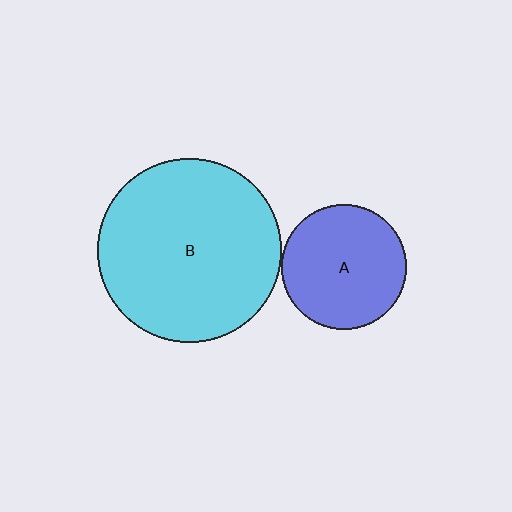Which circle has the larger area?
Circle B (cyan).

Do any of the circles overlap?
No, none of the circles overlap.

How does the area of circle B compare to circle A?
Approximately 2.2 times.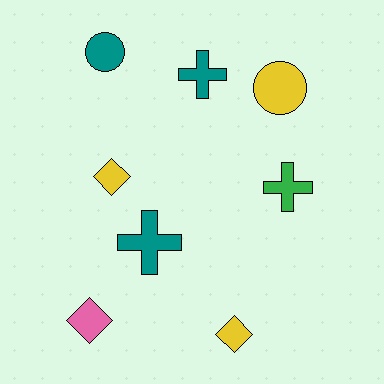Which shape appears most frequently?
Diamond, with 3 objects.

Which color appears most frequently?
Yellow, with 3 objects.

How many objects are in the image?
There are 8 objects.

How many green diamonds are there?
There are no green diamonds.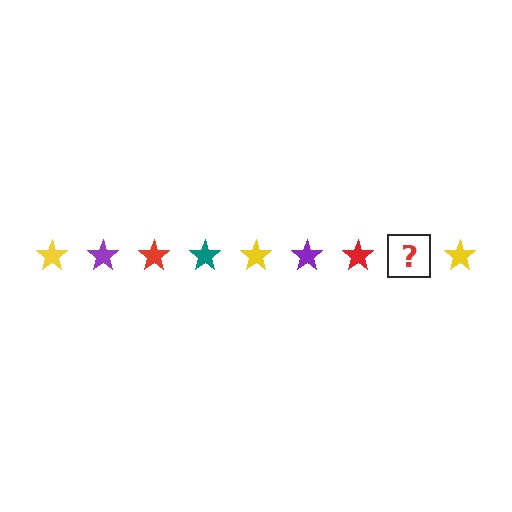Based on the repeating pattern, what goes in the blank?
The blank should be a teal star.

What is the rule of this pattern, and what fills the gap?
The rule is that the pattern cycles through yellow, purple, red, teal stars. The gap should be filled with a teal star.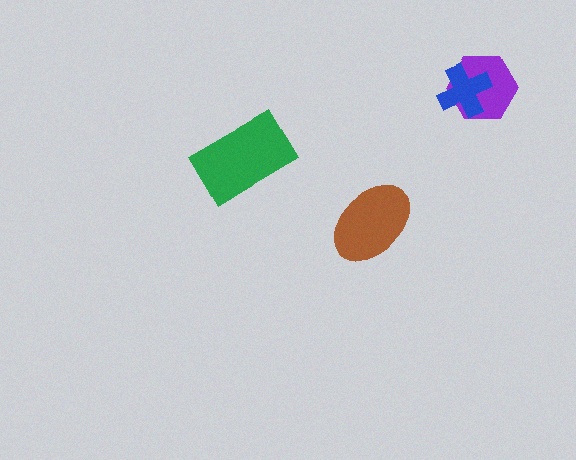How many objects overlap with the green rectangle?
0 objects overlap with the green rectangle.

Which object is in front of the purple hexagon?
The blue cross is in front of the purple hexagon.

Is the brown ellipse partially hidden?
No, no other shape covers it.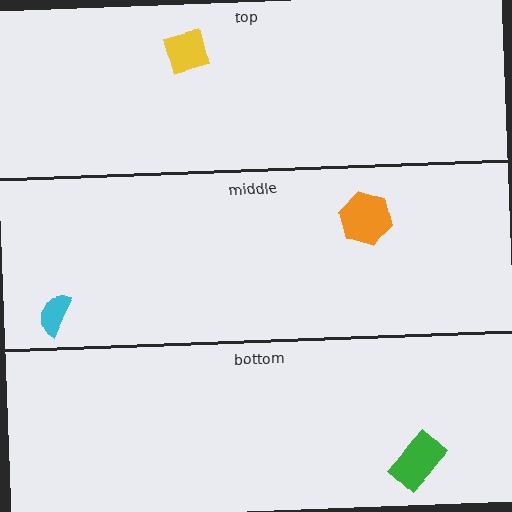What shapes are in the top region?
The yellow diamond.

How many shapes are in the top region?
1.